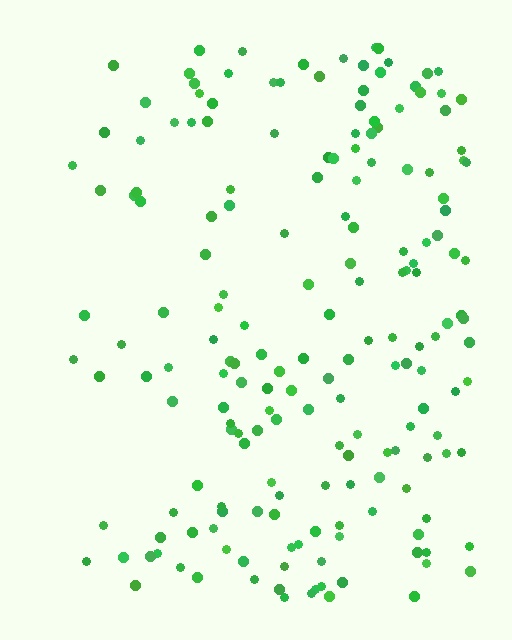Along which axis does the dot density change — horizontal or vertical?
Horizontal.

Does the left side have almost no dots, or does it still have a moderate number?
Still a moderate number, just noticeably fewer than the right.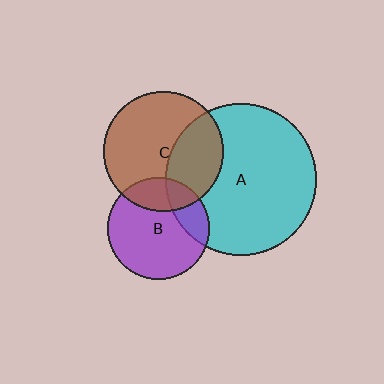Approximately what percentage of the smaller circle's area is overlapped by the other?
Approximately 20%.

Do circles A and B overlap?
Yes.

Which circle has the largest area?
Circle A (cyan).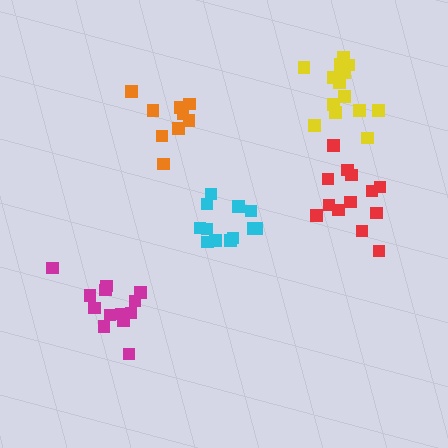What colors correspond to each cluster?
The clusters are colored: orange, cyan, red, magenta, yellow.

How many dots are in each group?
Group 1: 9 dots, Group 2: 12 dots, Group 3: 13 dots, Group 4: 14 dots, Group 5: 14 dots (62 total).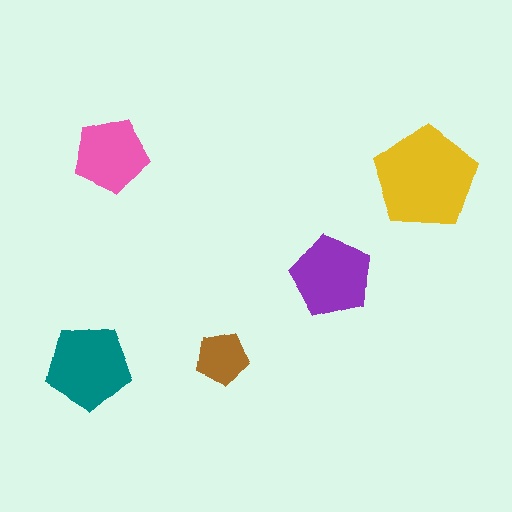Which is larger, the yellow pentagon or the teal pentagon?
The yellow one.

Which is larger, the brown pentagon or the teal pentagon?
The teal one.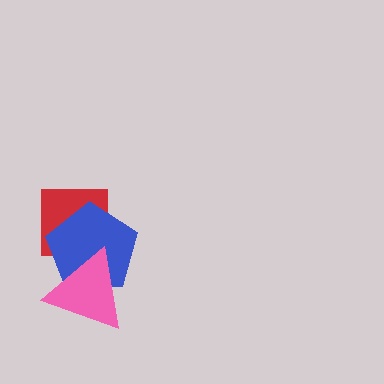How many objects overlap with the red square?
2 objects overlap with the red square.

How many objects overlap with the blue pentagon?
2 objects overlap with the blue pentagon.